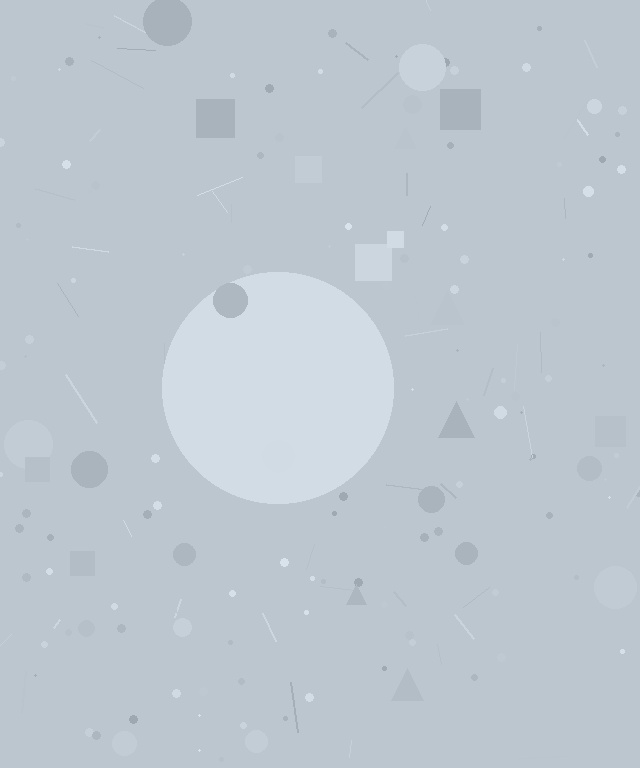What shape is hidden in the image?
A circle is hidden in the image.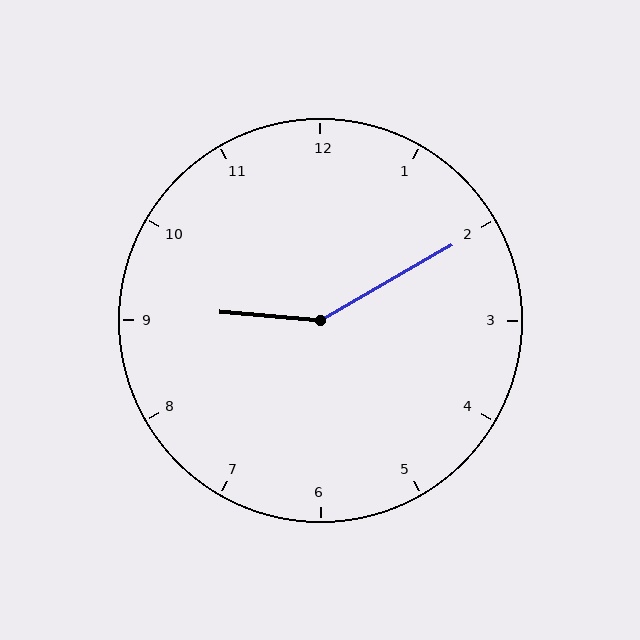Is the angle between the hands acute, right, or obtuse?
It is obtuse.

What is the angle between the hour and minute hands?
Approximately 145 degrees.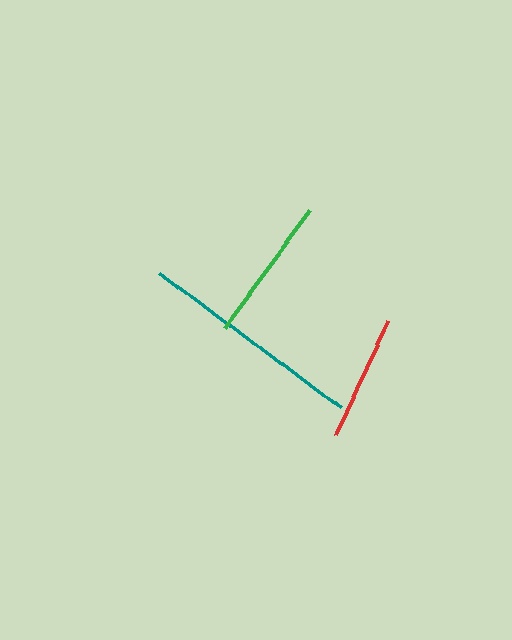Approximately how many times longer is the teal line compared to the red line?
The teal line is approximately 1.8 times the length of the red line.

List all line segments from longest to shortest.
From longest to shortest: teal, green, red.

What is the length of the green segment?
The green segment is approximately 146 pixels long.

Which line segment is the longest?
The teal line is the longest at approximately 226 pixels.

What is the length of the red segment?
The red segment is approximately 124 pixels long.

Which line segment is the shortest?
The red line is the shortest at approximately 124 pixels.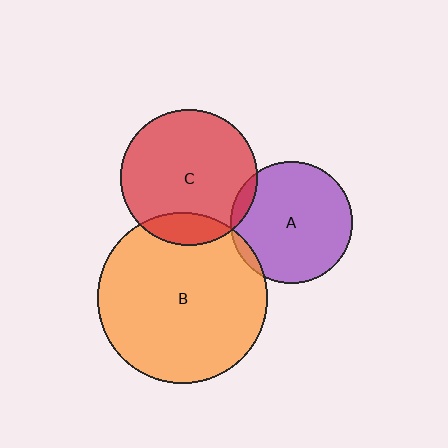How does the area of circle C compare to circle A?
Approximately 1.2 times.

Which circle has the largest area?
Circle B (orange).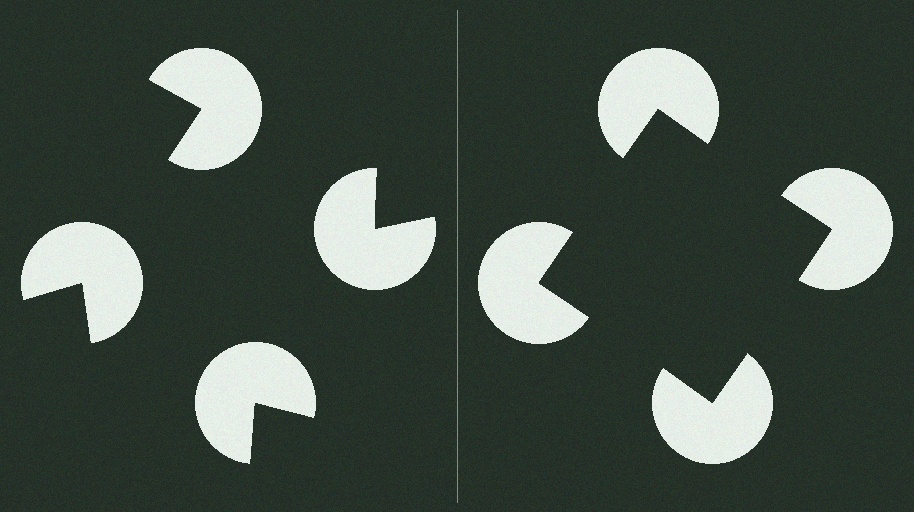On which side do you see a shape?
An illusory square appears on the right side. On the left side the wedge cuts are rotated, so no coherent shape forms.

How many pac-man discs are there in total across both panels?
8 — 4 on each side.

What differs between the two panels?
The pac-man discs are positioned identically on both sides; only the wedge orientations differ. On the right they align to a square; on the left they are misaligned.